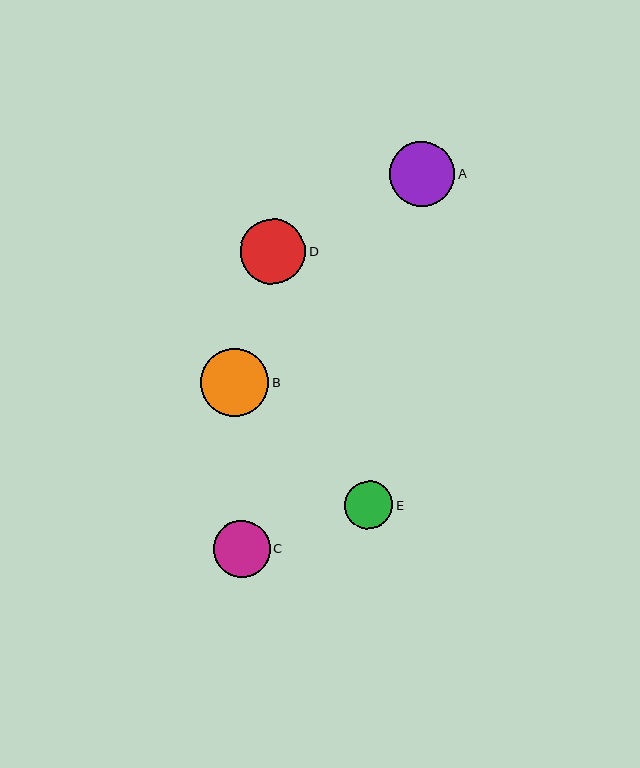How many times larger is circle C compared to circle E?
Circle C is approximately 1.2 times the size of circle E.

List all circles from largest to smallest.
From largest to smallest: B, A, D, C, E.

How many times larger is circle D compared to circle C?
Circle D is approximately 1.1 times the size of circle C.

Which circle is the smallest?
Circle E is the smallest with a size of approximately 48 pixels.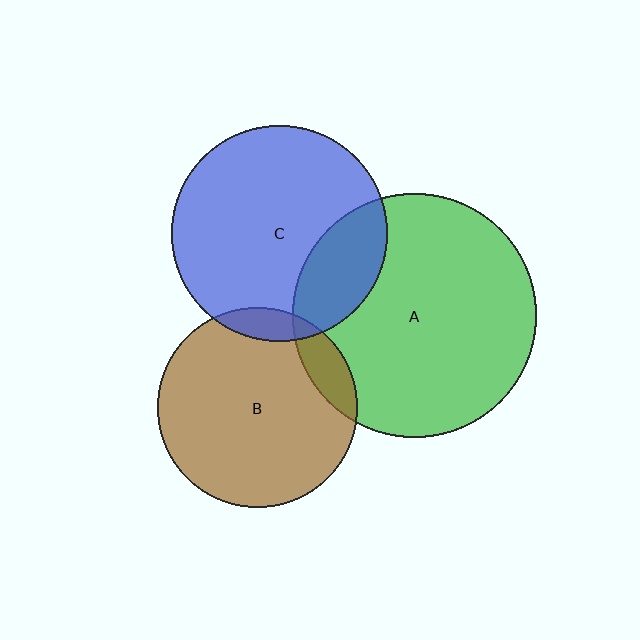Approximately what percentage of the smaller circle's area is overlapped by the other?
Approximately 10%.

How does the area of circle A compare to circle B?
Approximately 1.5 times.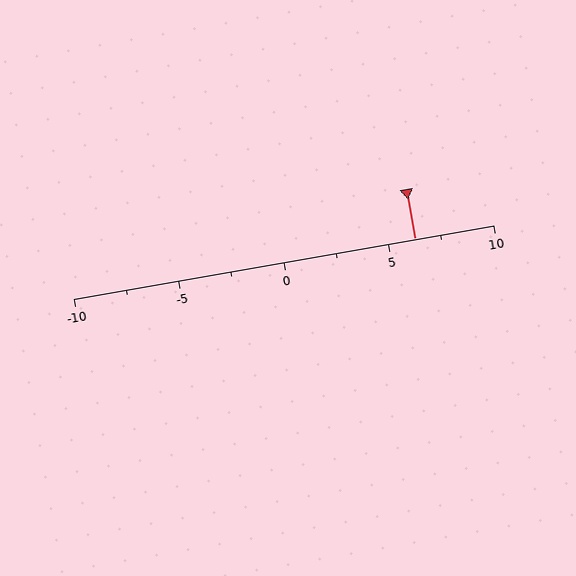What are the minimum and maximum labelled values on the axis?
The axis runs from -10 to 10.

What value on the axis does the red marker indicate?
The marker indicates approximately 6.2.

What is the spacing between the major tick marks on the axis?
The major ticks are spaced 5 apart.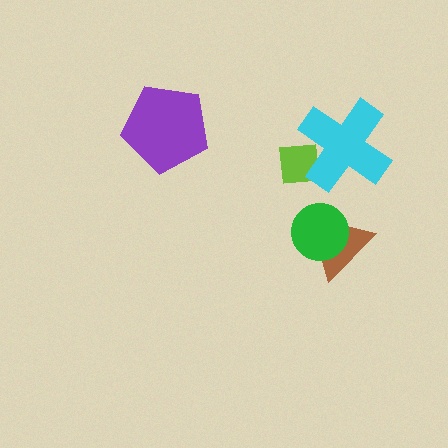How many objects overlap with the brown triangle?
1 object overlaps with the brown triangle.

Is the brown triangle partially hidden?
Yes, it is partially covered by another shape.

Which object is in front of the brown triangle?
The green circle is in front of the brown triangle.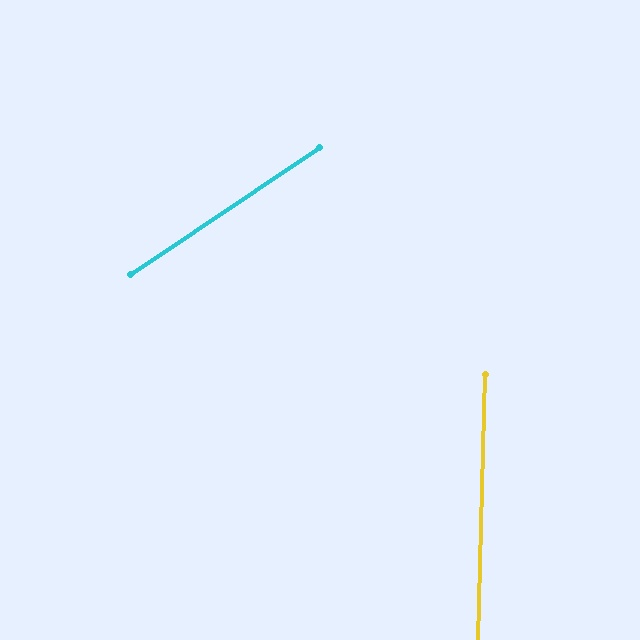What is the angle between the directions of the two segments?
Approximately 55 degrees.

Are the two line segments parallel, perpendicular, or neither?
Neither parallel nor perpendicular — they differ by about 55°.